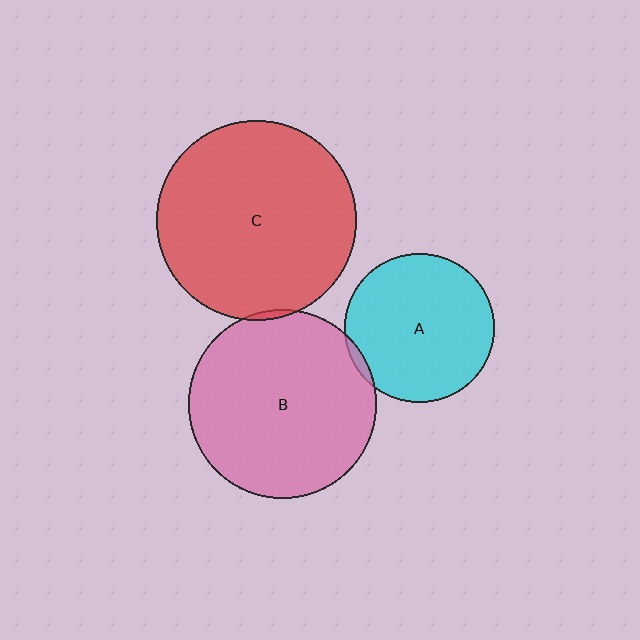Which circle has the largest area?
Circle C (red).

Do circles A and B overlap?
Yes.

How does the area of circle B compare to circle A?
Approximately 1.6 times.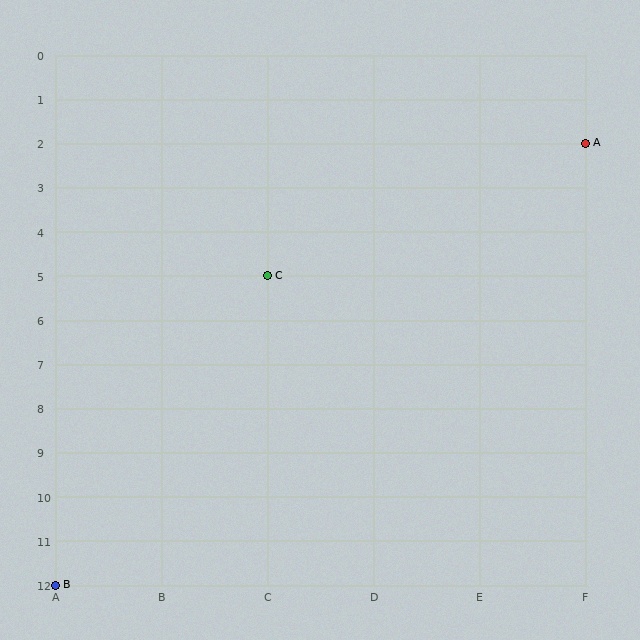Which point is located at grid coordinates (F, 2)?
Point A is at (F, 2).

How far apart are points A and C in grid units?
Points A and C are 3 columns and 3 rows apart (about 4.2 grid units diagonally).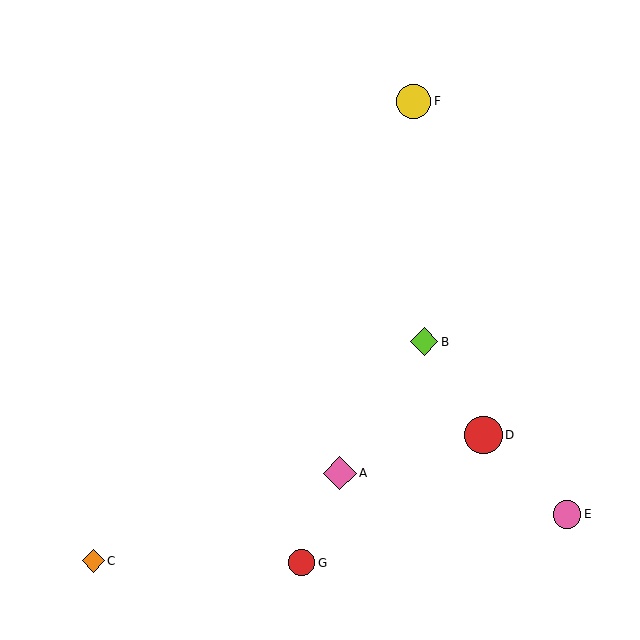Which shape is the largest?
The red circle (labeled D) is the largest.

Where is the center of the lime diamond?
The center of the lime diamond is at (424, 342).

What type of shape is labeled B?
Shape B is a lime diamond.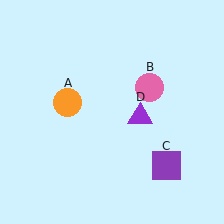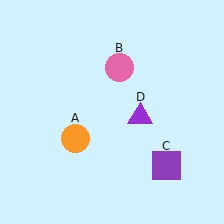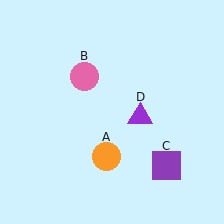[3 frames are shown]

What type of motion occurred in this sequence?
The orange circle (object A), pink circle (object B) rotated counterclockwise around the center of the scene.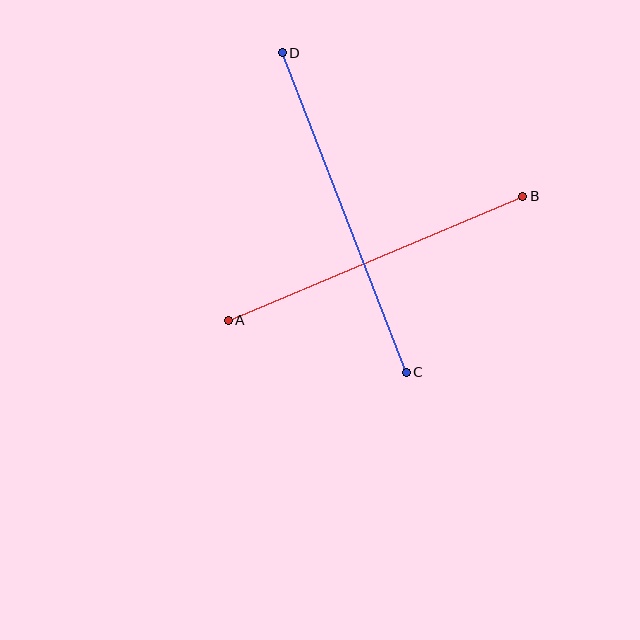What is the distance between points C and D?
The distance is approximately 343 pixels.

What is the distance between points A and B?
The distance is approximately 320 pixels.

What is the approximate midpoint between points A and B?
The midpoint is at approximately (376, 258) pixels.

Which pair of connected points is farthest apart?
Points C and D are farthest apart.